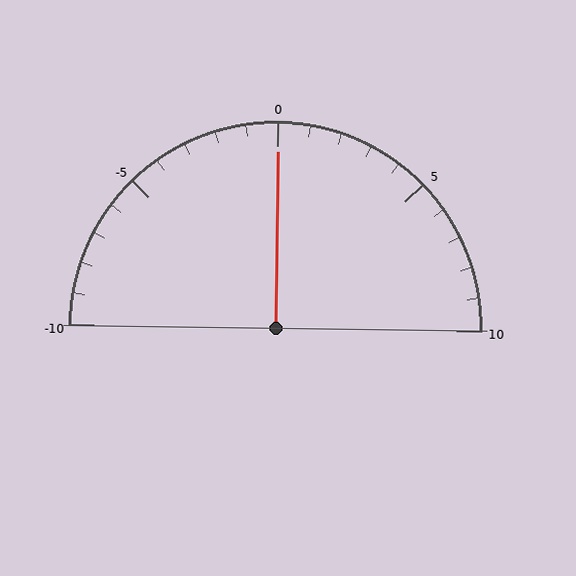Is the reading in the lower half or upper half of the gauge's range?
The reading is in the upper half of the range (-10 to 10).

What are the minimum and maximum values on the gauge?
The gauge ranges from -10 to 10.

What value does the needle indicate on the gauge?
The needle indicates approximately 0.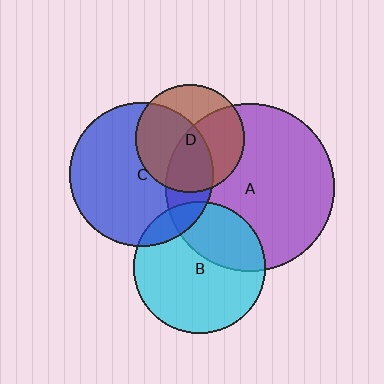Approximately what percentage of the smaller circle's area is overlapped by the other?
Approximately 55%.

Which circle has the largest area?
Circle A (purple).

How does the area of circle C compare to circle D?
Approximately 1.8 times.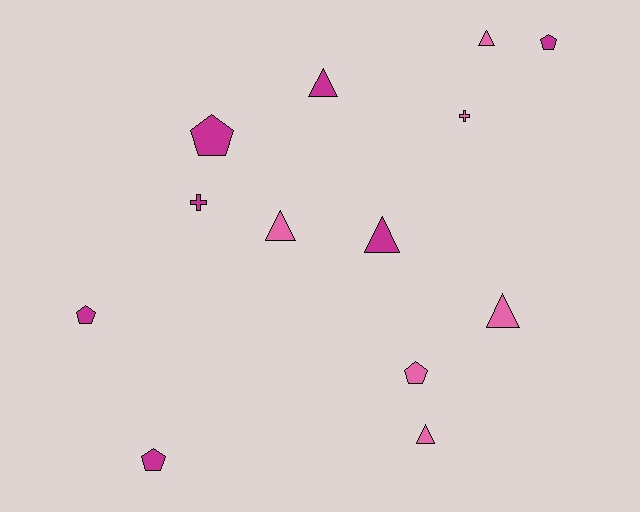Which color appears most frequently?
Magenta, with 7 objects.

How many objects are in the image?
There are 13 objects.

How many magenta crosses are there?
There is 1 magenta cross.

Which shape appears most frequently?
Triangle, with 6 objects.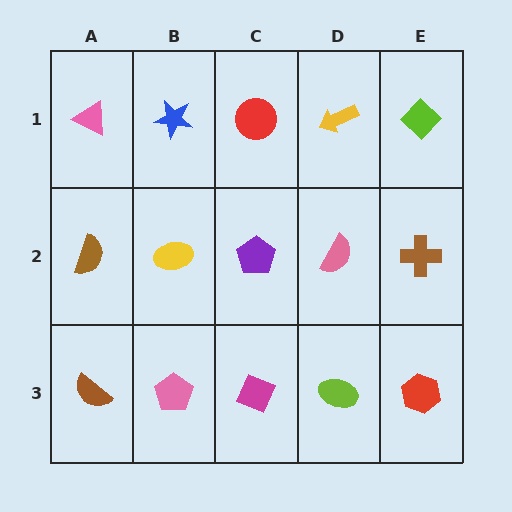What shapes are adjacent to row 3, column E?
A brown cross (row 2, column E), a lime ellipse (row 3, column D).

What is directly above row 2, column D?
A yellow arrow.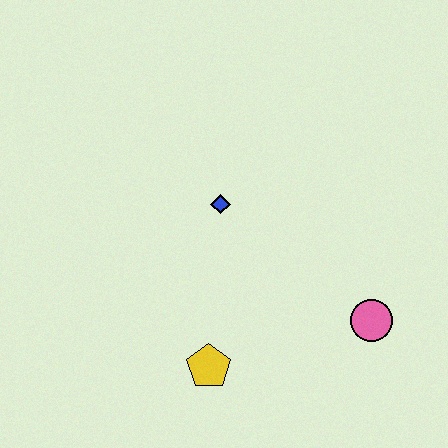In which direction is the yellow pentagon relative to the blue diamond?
The yellow pentagon is below the blue diamond.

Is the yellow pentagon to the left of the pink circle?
Yes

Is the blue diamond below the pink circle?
No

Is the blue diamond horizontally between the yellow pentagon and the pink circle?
Yes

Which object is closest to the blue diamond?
The yellow pentagon is closest to the blue diamond.